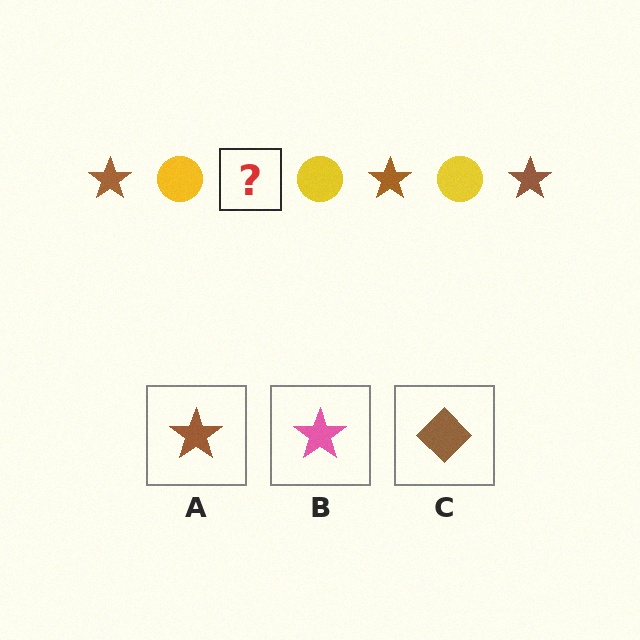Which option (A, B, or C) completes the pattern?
A.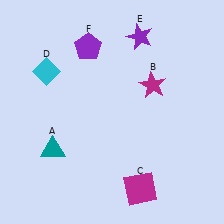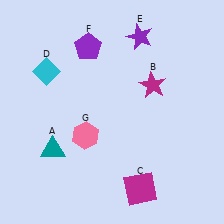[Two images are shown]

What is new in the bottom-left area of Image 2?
A pink hexagon (G) was added in the bottom-left area of Image 2.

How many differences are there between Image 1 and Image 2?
There is 1 difference between the two images.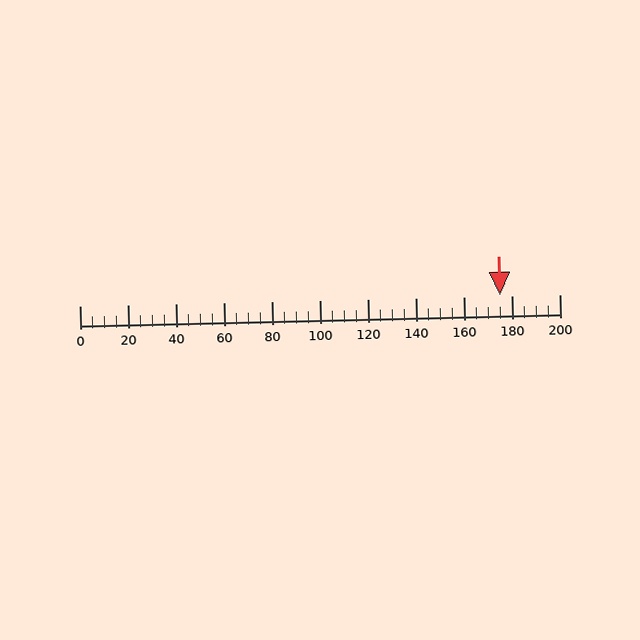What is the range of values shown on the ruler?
The ruler shows values from 0 to 200.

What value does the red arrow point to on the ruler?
The red arrow points to approximately 175.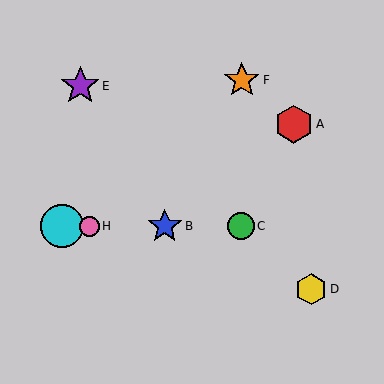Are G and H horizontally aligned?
Yes, both are at y≈226.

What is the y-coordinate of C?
Object C is at y≈226.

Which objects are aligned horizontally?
Objects B, C, G, H are aligned horizontally.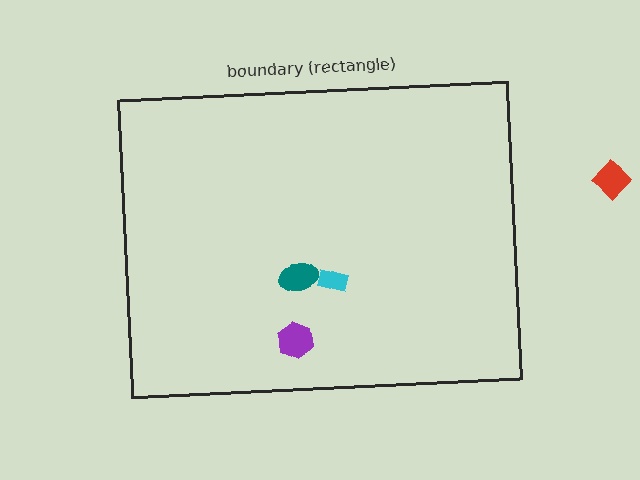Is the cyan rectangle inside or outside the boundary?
Inside.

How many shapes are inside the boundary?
3 inside, 1 outside.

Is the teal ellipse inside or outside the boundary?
Inside.